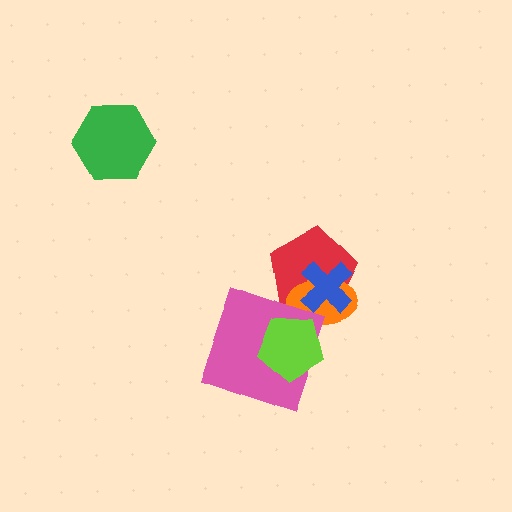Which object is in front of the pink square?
The lime pentagon is in front of the pink square.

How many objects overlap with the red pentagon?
2 objects overlap with the red pentagon.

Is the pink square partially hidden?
Yes, it is partially covered by another shape.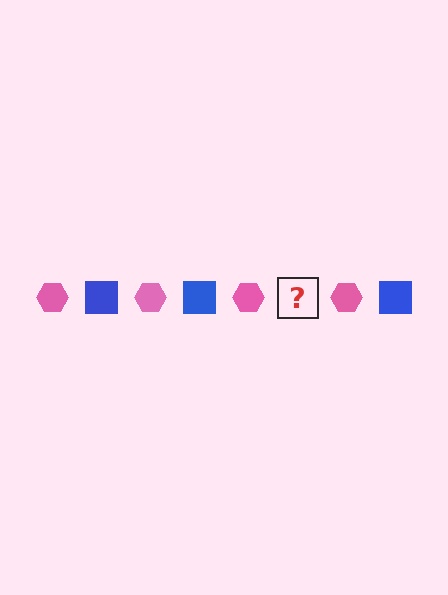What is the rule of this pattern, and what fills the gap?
The rule is that the pattern alternates between pink hexagon and blue square. The gap should be filled with a blue square.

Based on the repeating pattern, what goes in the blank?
The blank should be a blue square.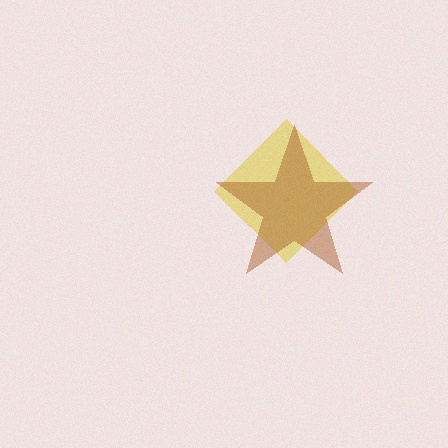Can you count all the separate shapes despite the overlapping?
Yes, there are 2 separate shapes.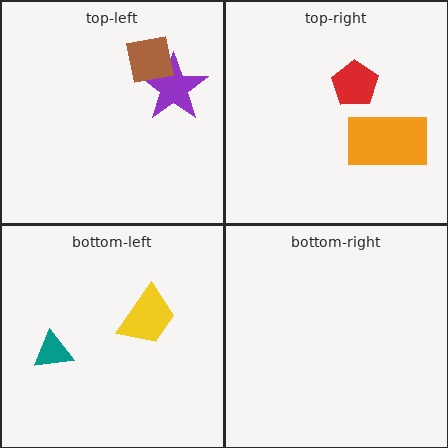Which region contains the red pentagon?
The top-right region.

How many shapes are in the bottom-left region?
2.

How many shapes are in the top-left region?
2.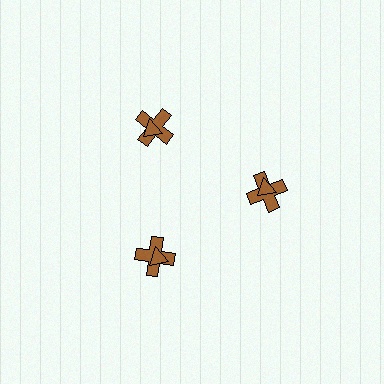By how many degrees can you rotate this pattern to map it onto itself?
The pattern maps onto itself every 120 degrees of rotation.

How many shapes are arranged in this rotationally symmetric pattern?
There are 6 shapes, arranged in 3 groups of 2.